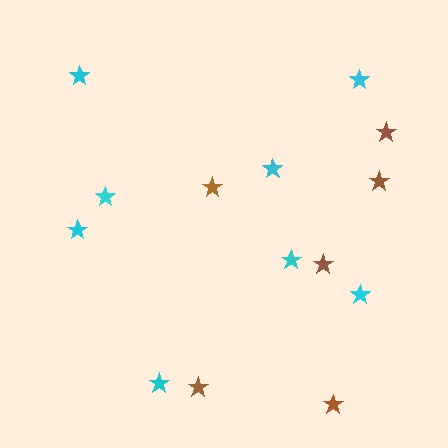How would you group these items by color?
There are 2 groups: one group of cyan stars (8) and one group of brown stars (6).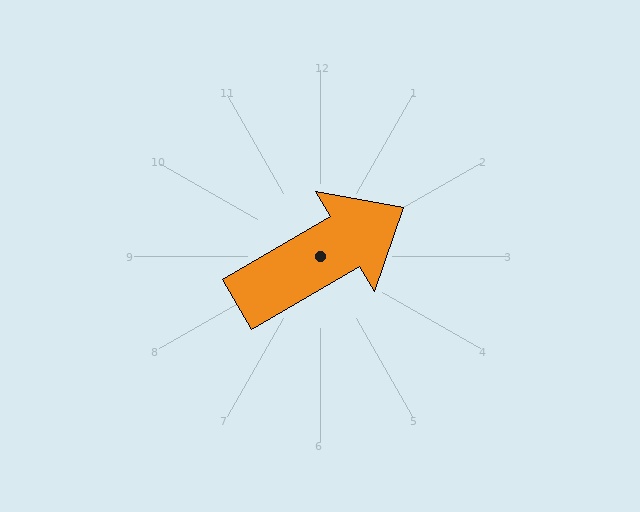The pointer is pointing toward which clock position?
Roughly 2 o'clock.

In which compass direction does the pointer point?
Northeast.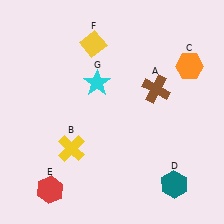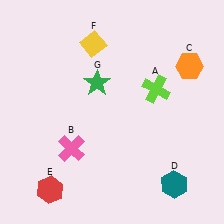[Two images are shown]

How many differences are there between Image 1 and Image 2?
There are 3 differences between the two images.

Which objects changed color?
A changed from brown to lime. B changed from yellow to pink. G changed from cyan to green.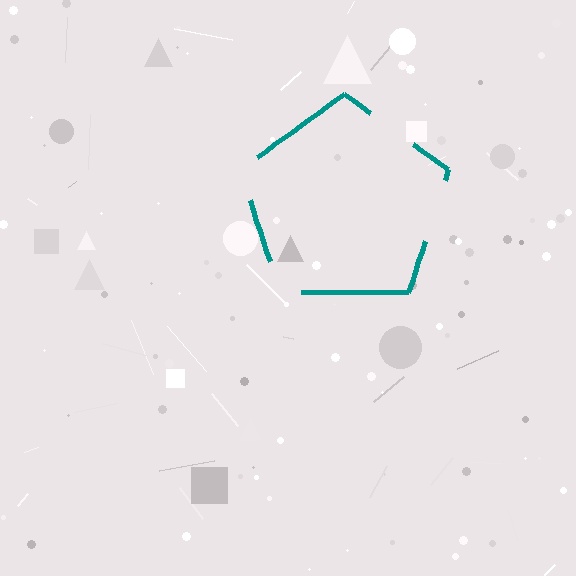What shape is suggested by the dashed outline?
The dashed outline suggests a pentagon.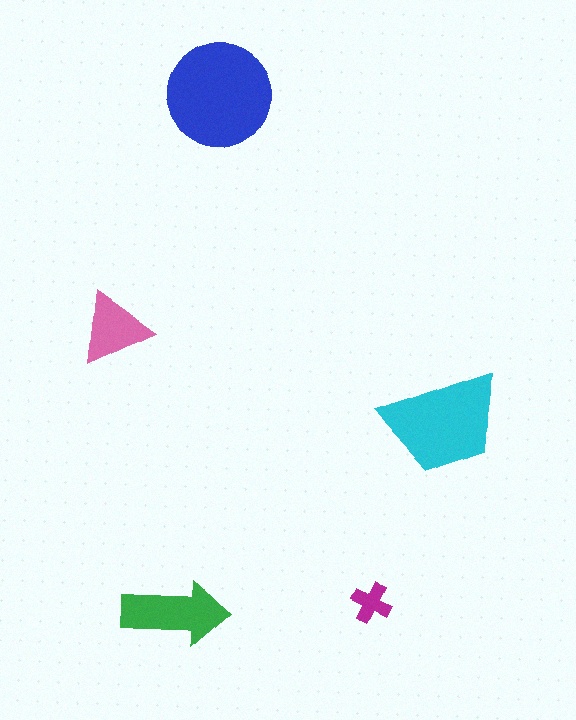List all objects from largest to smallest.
The blue circle, the cyan trapezoid, the green arrow, the pink triangle, the magenta cross.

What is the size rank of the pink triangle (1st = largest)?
4th.